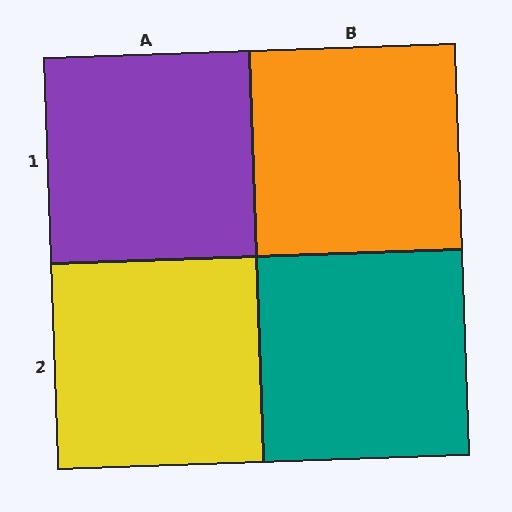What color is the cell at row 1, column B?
Orange.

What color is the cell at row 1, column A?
Purple.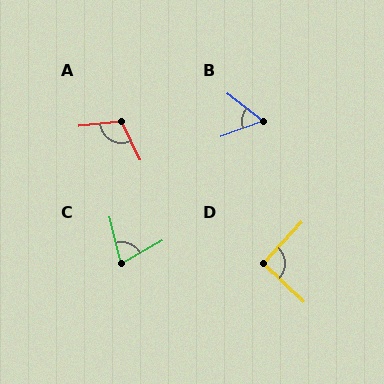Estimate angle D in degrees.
Approximately 90 degrees.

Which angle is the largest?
A, at approximately 110 degrees.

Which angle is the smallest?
B, at approximately 57 degrees.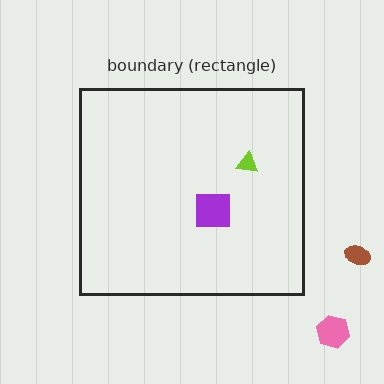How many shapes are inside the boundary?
2 inside, 2 outside.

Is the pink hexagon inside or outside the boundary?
Outside.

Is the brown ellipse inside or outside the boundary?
Outside.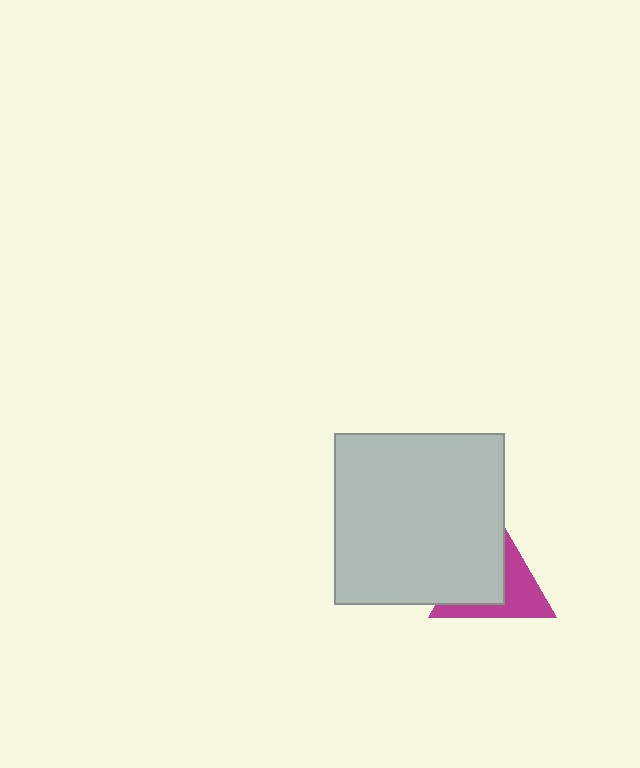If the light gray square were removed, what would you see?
You would see the complete magenta triangle.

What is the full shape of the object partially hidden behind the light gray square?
The partially hidden object is a magenta triangle.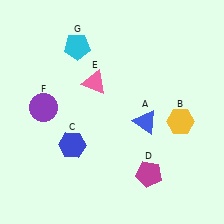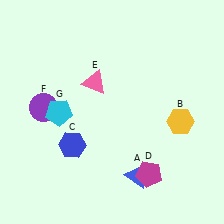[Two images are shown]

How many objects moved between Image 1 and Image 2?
2 objects moved between the two images.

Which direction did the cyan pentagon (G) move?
The cyan pentagon (G) moved down.